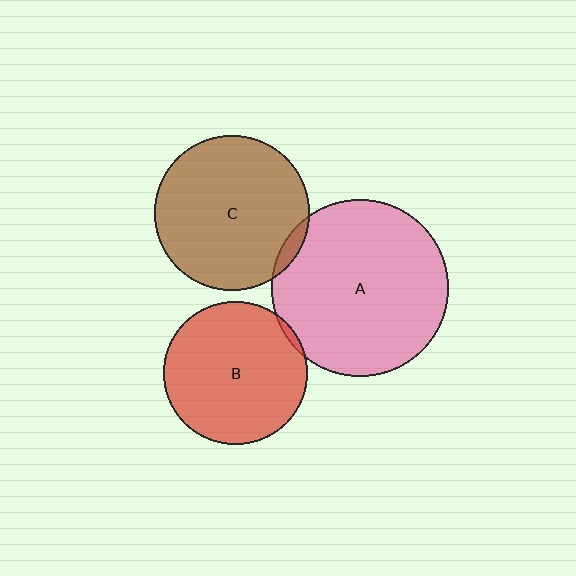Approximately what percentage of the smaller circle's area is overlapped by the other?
Approximately 5%.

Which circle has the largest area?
Circle A (pink).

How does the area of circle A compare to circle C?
Approximately 1.3 times.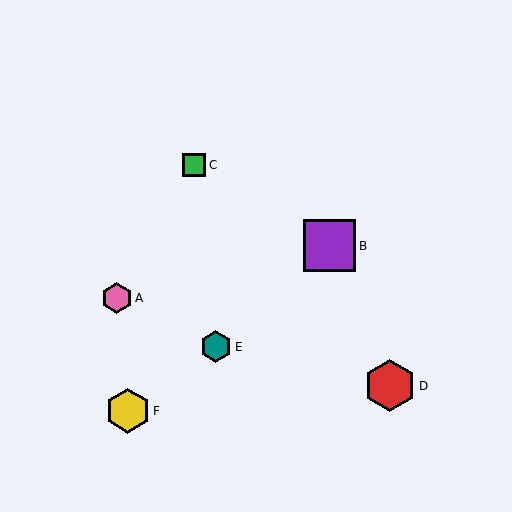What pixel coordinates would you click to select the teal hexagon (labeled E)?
Click at (216, 347) to select the teal hexagon E.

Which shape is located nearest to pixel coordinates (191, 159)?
The green square (labeled C) at (194, 165) is nearest to that location.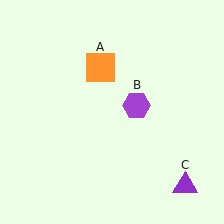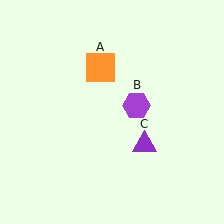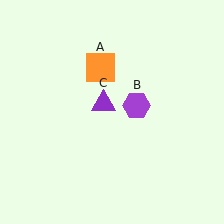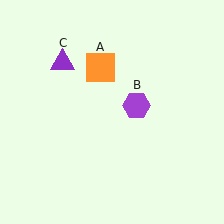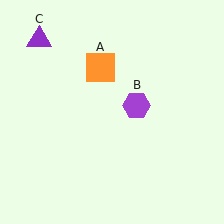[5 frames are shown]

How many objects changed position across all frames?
1 object changed position: purple triangle (object C).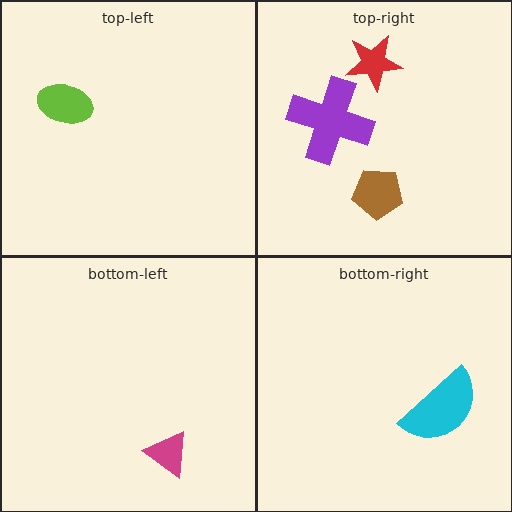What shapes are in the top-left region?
The lime ellipse.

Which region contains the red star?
The top-right region.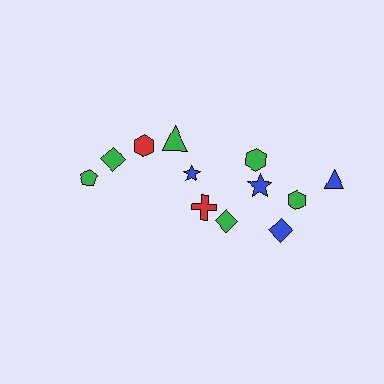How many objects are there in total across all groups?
There are 12 objects.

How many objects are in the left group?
There are 4 objects.